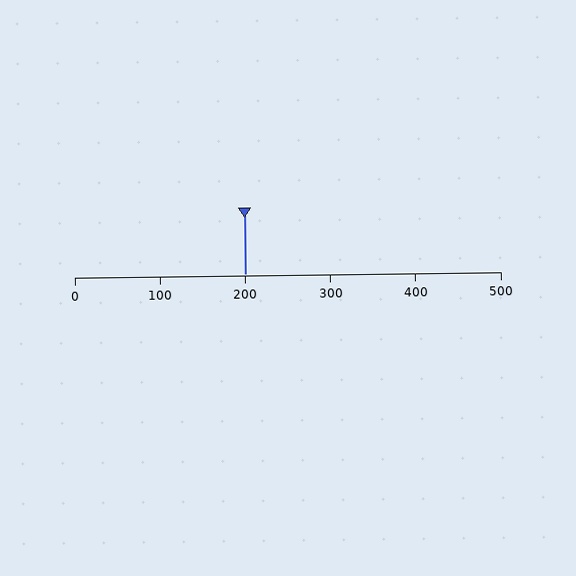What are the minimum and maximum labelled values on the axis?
The axis runs from 0 to 500.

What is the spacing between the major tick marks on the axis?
The major ticks are spaced 100 apart.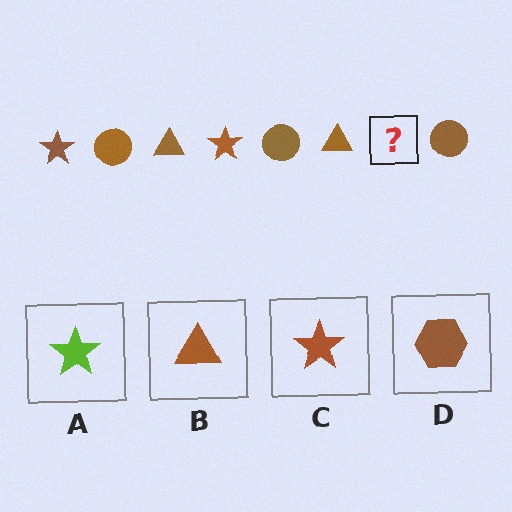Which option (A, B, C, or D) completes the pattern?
C.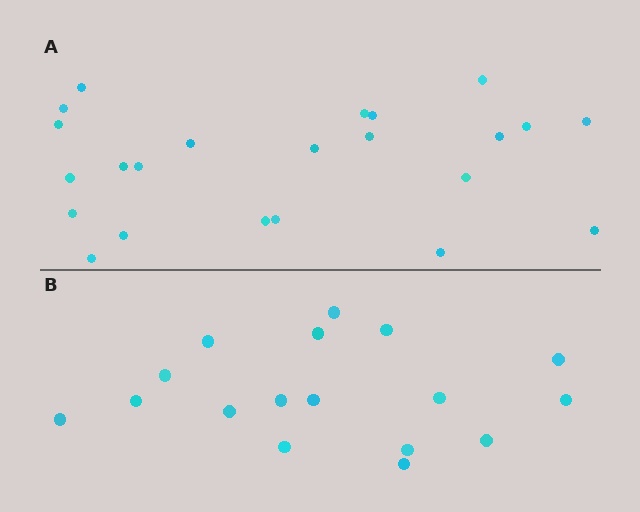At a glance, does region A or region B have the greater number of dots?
Region A (the top region) has more dots.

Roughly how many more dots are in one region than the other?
Region A has about 6 more dots than region B.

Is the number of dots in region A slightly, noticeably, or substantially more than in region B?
Region A has noticeably more, but not dramatically so. The ratio is roughly 1.4 to 1.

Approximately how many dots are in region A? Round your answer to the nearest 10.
About 20 dots. (The exact count is 23, which rounds to 20.)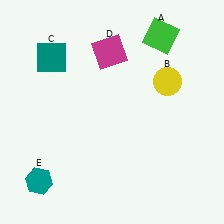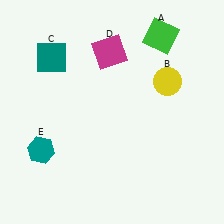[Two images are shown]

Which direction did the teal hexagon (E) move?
The teal hexagon (E) moved up.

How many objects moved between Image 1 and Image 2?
1 object moved between the two images.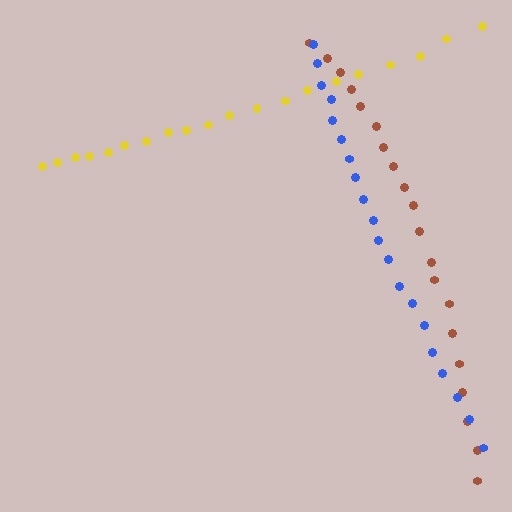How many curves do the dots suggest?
There are 3 distinct paths.